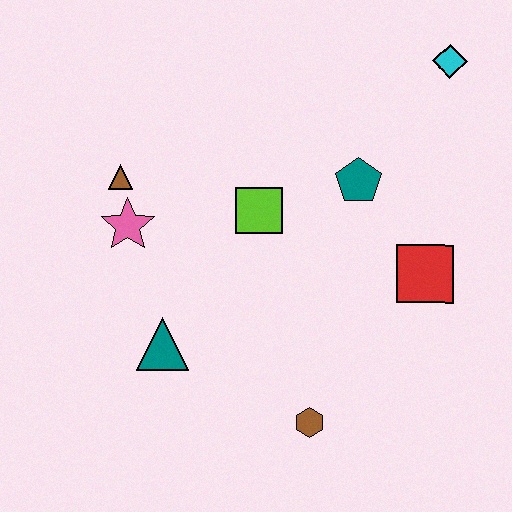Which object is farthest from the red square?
The brown triangle is farthest from the red square.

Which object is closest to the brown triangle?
The pink star is closest to the brown triangle.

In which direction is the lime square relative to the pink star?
The lime square is to the right of the pink star.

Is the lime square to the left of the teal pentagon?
Yes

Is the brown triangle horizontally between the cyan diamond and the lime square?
No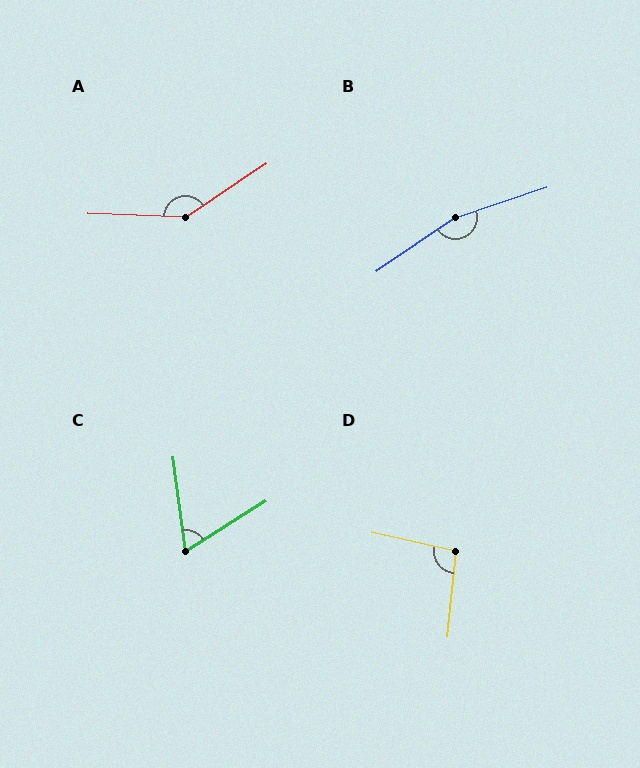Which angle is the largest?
B, at approximately 164 degrees.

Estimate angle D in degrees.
Approximately 97 degrees.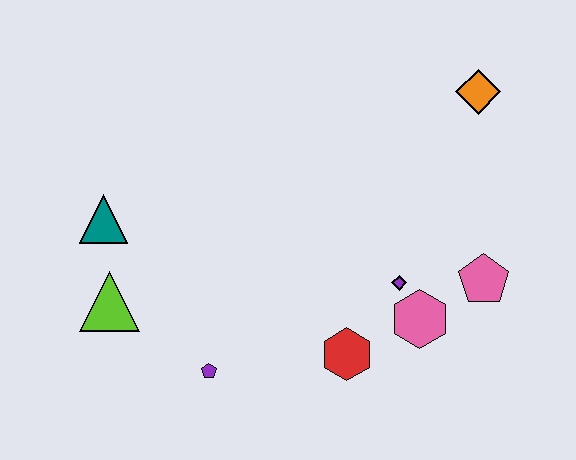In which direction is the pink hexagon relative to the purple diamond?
The pink hexagon is below the purple diamond.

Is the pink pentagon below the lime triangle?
No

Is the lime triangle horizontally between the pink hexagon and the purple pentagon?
No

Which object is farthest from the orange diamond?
The lime triangle is farthest from the orange diamond.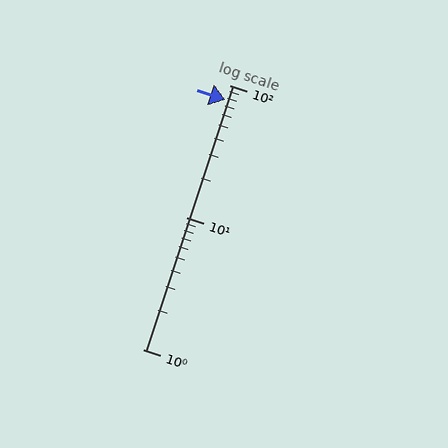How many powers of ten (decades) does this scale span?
The scale spans 2 decades, from 1 to 100.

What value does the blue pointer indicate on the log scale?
The pointer indicates approximately 77.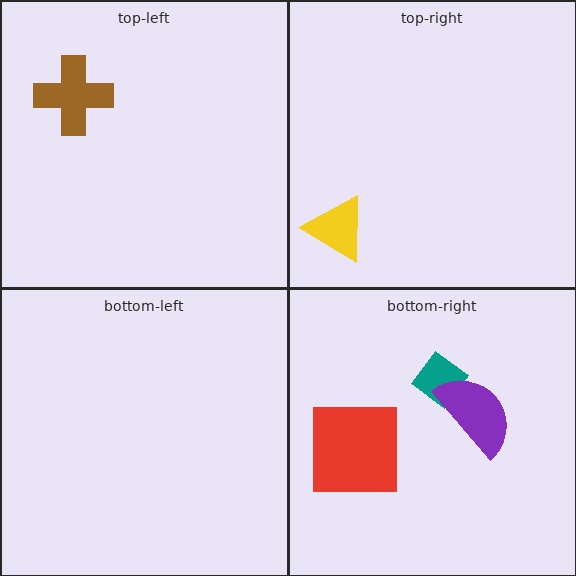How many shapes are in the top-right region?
1.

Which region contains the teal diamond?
The bottom-right region.